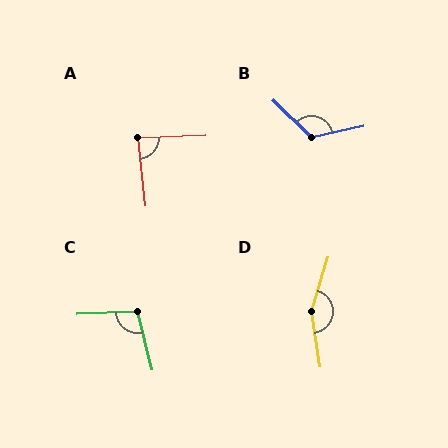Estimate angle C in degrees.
Approximately 102 degrees.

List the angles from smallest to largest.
A (86°), C (102°), B (123°), D (155°).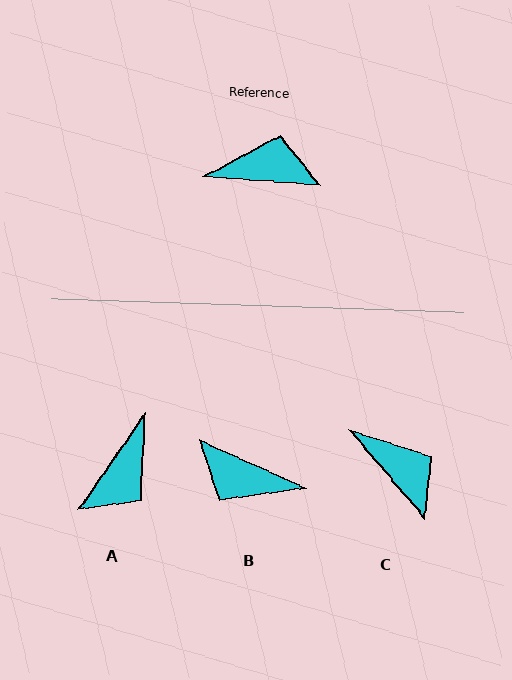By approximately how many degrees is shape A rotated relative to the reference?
Approximately 121 degrees clockwise.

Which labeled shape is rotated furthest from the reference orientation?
B, about 160 degrees away.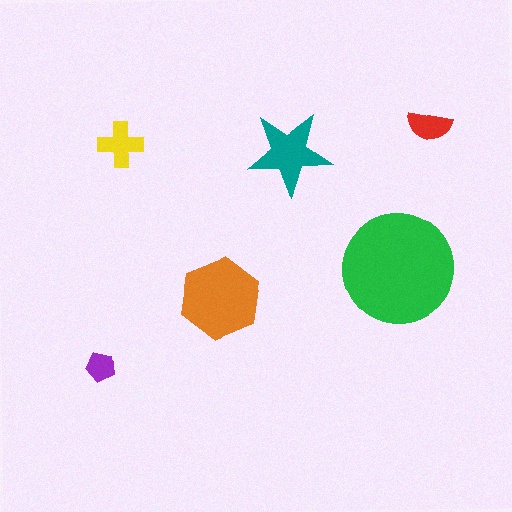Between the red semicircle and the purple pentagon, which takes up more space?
The red semicircle.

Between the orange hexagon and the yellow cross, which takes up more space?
The orange hexagon.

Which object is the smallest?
The purple pentagon.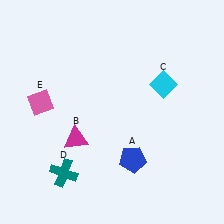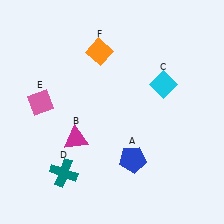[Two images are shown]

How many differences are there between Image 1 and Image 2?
There is 1 difference between the two images.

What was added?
An orange diamond (F) was added in Image 2.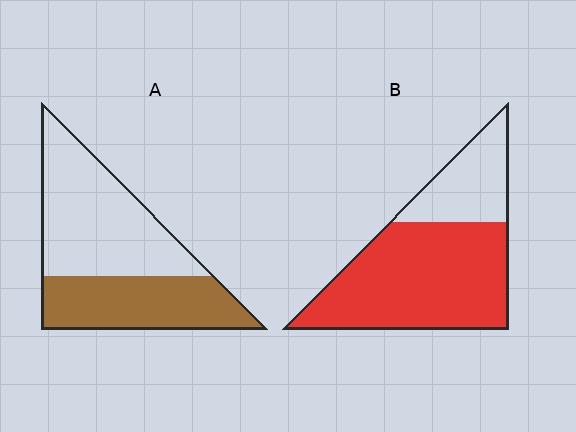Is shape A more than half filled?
No.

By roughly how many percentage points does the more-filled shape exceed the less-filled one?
By roughly 30 percentage points (B over A).